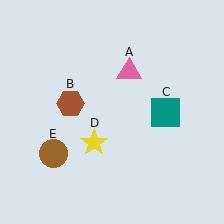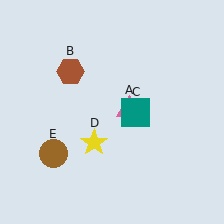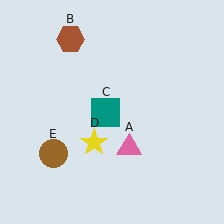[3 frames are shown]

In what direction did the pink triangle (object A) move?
The pink triangle (object A) moved down.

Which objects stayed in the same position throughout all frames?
Yellow star (object D) and brown circle (object E) remained stationary.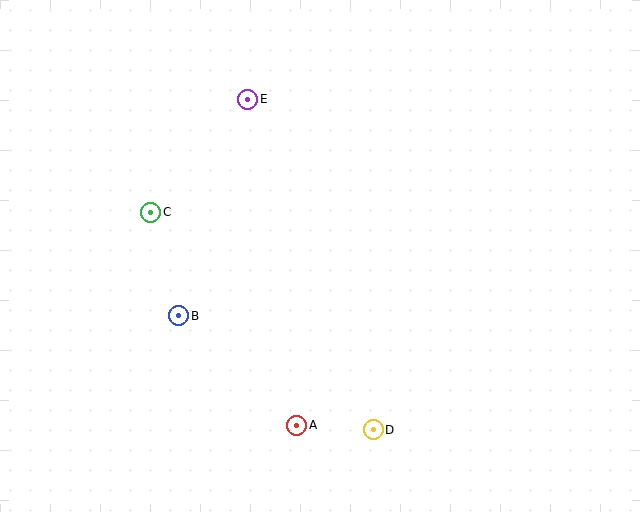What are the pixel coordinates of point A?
Point A is at (297, 425).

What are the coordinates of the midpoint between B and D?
The midpoint between B and D is at (276, 373).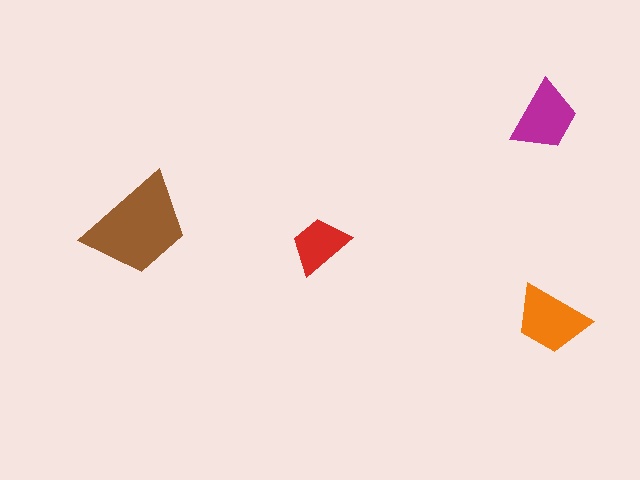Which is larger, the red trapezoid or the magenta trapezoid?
The magenta one.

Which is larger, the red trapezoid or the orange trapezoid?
The orange one.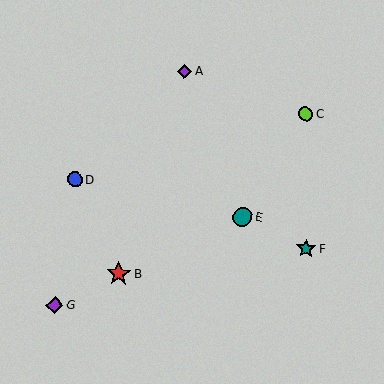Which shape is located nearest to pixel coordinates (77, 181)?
The blue circle (labeled D) at (75, 180) is nearest to that location.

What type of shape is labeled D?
Shape D is a blue circle.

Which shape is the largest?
The red star (labeled B) is the largest.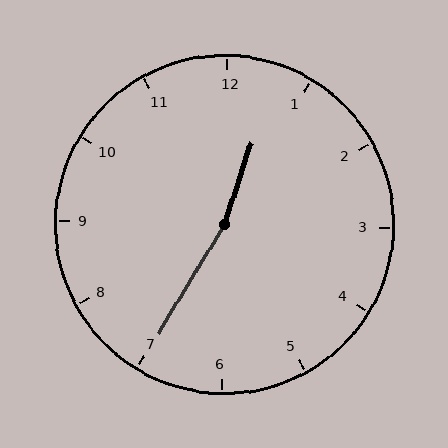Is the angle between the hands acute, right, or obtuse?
It is obtuse.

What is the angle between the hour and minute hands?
Approximately 168 degrees.